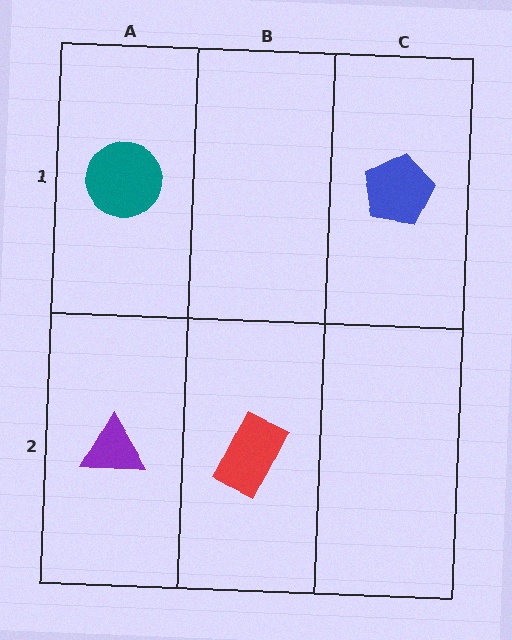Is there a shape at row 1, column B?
No, that cell is empty.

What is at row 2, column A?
A purple triangle.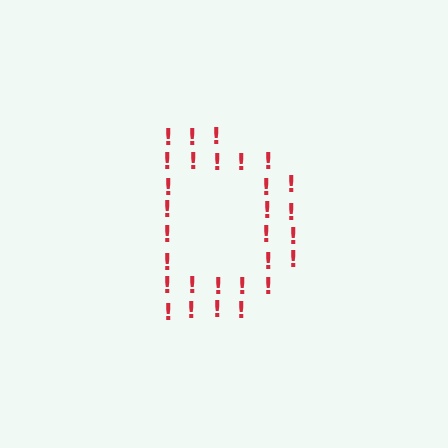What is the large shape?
The large shape is the letter D.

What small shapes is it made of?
It is made of small exclamation marks.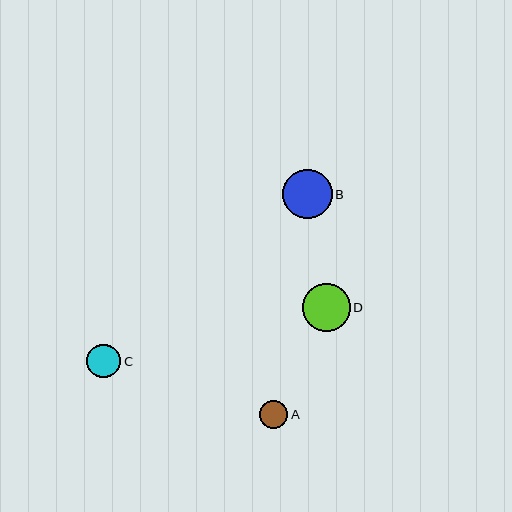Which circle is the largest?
Circle B is the largest with a size of approximately 50 pixels.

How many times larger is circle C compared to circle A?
Circle C is approximately 1.2 times the size of circle A.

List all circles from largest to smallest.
From largest to smallest: B, D, C, A.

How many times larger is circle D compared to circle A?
Circle D is approximately 1.7 times the size of circle A.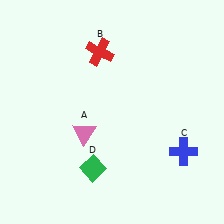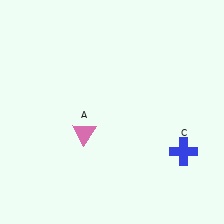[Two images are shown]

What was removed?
The red cross (B), the green diamond (D) were removed in Image 2.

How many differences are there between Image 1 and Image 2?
There are 2 differences between the two images.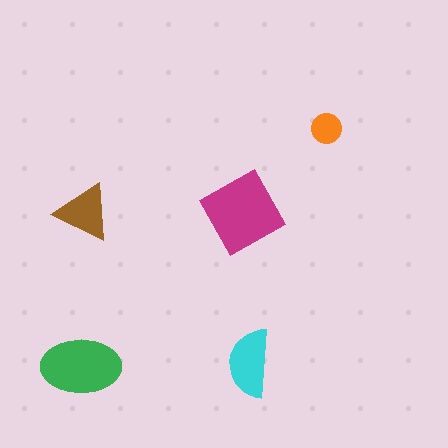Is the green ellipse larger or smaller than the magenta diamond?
Smaller.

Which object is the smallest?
The orange circle.